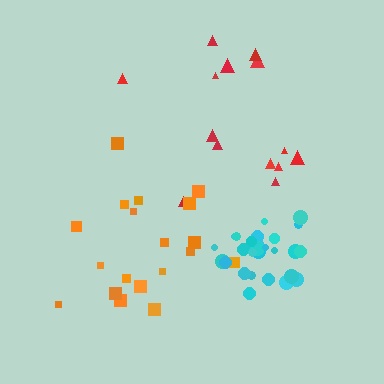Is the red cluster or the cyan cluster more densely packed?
Cyan.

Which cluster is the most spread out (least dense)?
Red.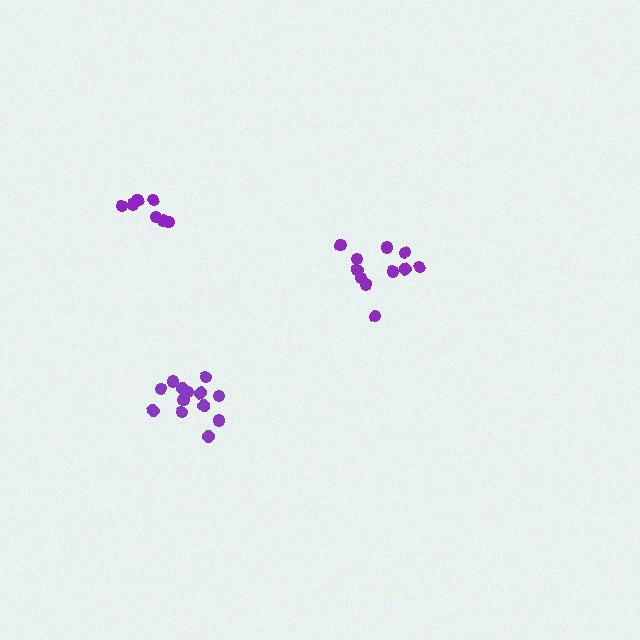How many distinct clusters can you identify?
There are 3 distinct clusters.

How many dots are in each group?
Group 1: 13 dots, Group 2: 11 dots, Group 3: 8 dots (32 total).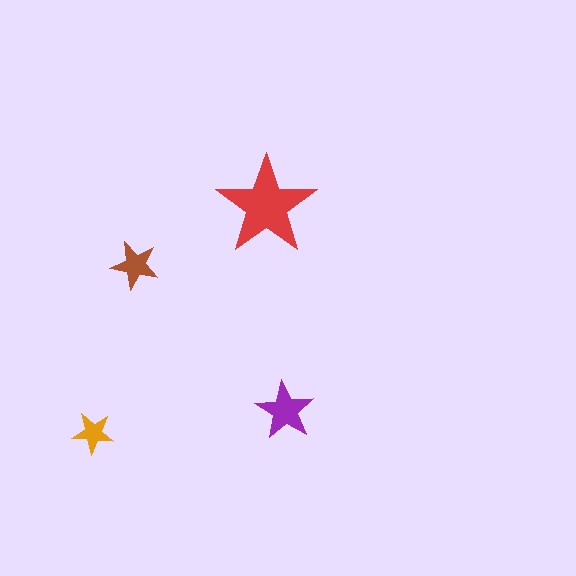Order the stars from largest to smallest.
the red one, the purple one, the brown one, the orange one.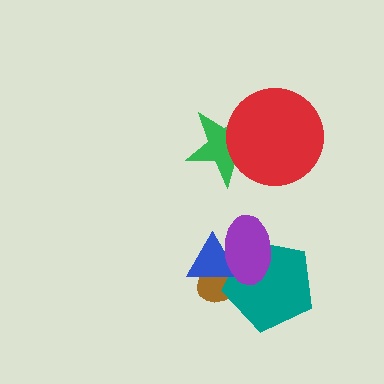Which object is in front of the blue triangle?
The purple ellipse is in front of the blue triangle.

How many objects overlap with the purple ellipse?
3 objects overlap with the purple ellipse.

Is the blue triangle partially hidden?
Yes, it is partially covered by another shape.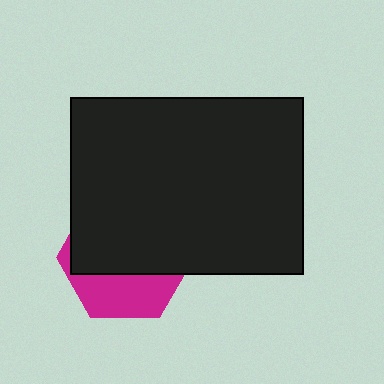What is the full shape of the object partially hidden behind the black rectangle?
The partially hidden object is a magenta hexagon.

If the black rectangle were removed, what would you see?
You would see the complete magenta hexagon.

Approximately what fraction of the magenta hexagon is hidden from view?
Roughly 66% of the magenta hexagon is hidden behind the black rectangle.